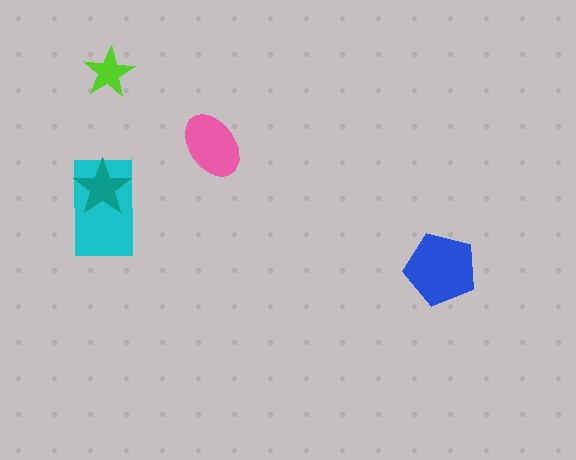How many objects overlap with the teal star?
1 object overlaps with the teal star.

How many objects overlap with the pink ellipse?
0 objects overlap with the pink ellipse.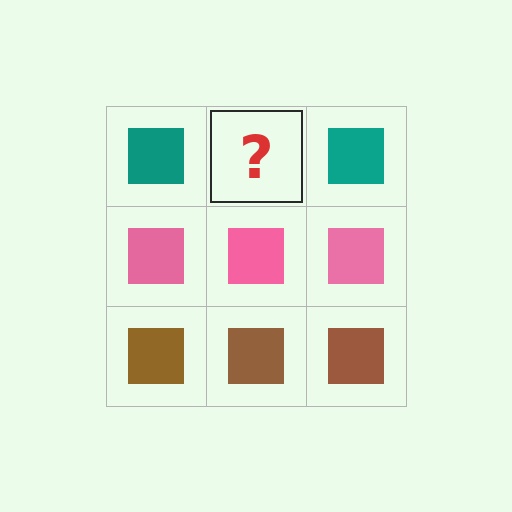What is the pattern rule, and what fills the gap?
The rule is that each row has a consistent color. The gap should be filled with a teal square.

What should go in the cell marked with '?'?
The missing cell should contain a teal square.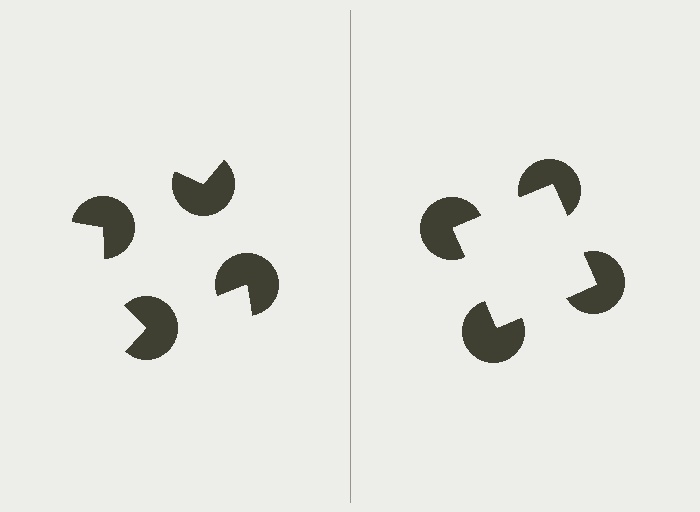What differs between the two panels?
The pac-man discs are positioned identically on both sides; only the wedge orientations differ. On the right they align to a square; on the left they are misaligned.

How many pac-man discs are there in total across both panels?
8 — 4 on each side.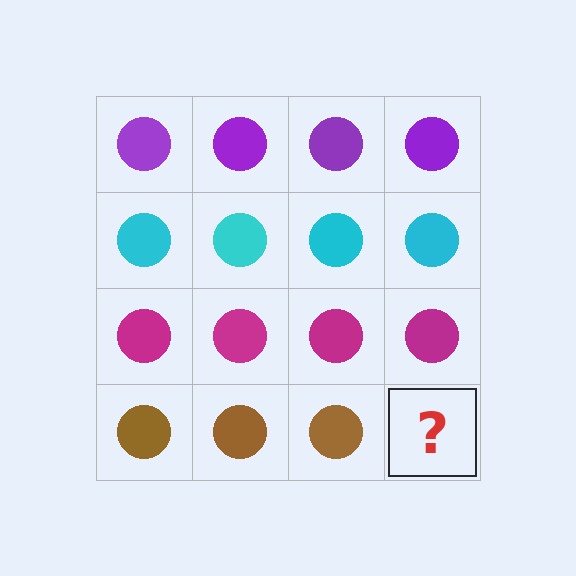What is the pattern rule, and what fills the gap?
The rule is that each row has a consistent color. The gap should be filled with a brown circle.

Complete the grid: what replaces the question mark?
The question mark should be replaced with a brown circle.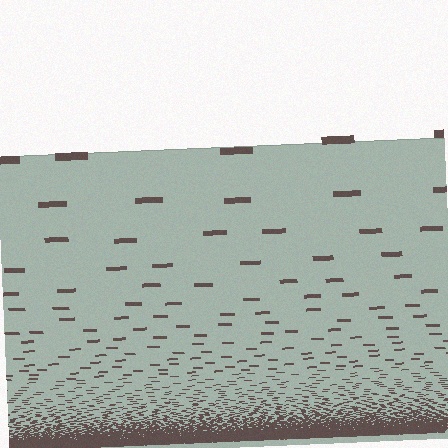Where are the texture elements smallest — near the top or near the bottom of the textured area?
Near the bottom.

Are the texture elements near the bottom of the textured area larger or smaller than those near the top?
Smaller. The gradient is inverted — elements near the bottom are smaller and denser.